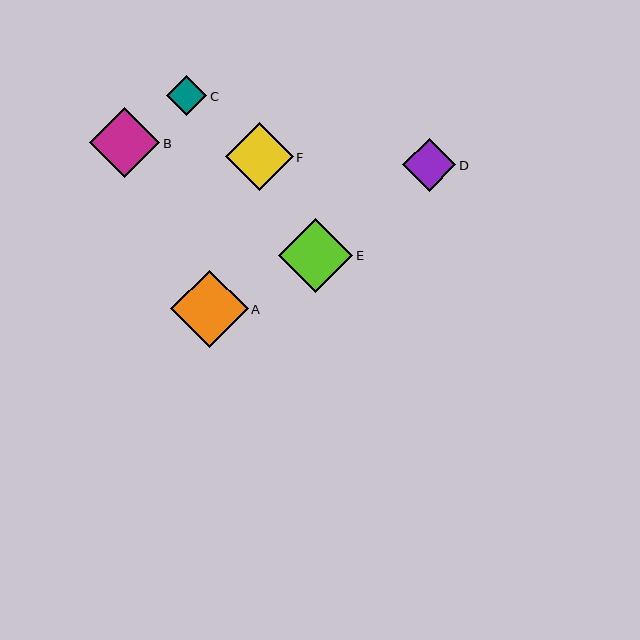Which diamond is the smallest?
Diamond C is the smallest with a size of approximately 40 pixels.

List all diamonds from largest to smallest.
From largest to smallest: A, E, B, F, D, C.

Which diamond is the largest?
Diamond A is the largest with a size of approximately 77 pixels.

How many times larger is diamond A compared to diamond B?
Diamond A is approximately 1.1 times the size of diamond B.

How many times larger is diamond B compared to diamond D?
Diamond B is approximately 1.3 times the size of diamond D.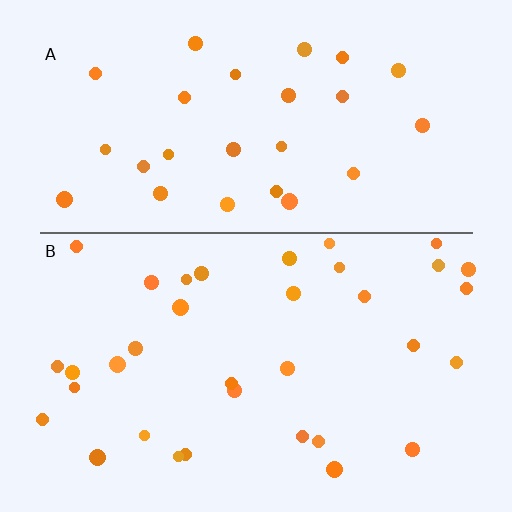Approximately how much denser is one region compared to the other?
Approximately 1.3× — region B over region A.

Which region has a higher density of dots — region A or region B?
B (the bottom).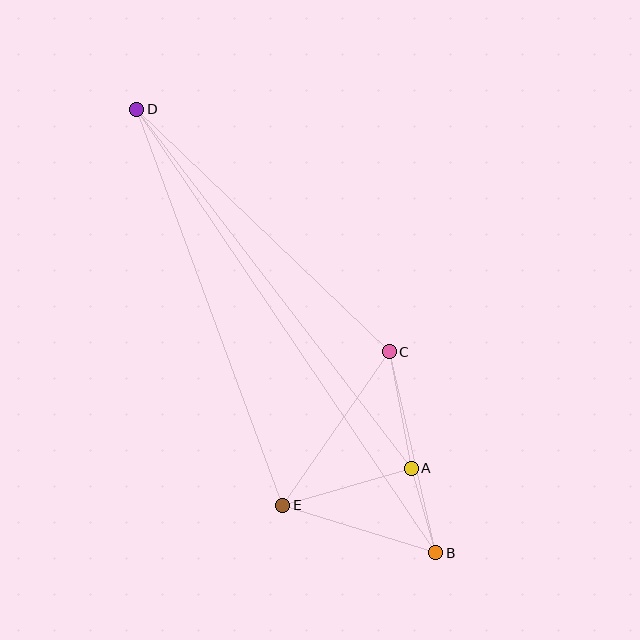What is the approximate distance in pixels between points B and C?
The distance between B and C is approximately 206 pixels.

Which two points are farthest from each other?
Points B and D are farthest from each other.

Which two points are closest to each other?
Points A and B are closest to each other.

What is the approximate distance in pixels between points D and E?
The distance between D and E is approximately 422 pixels.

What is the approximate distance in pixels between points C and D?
The distance between C and D is approximately 350 pixels.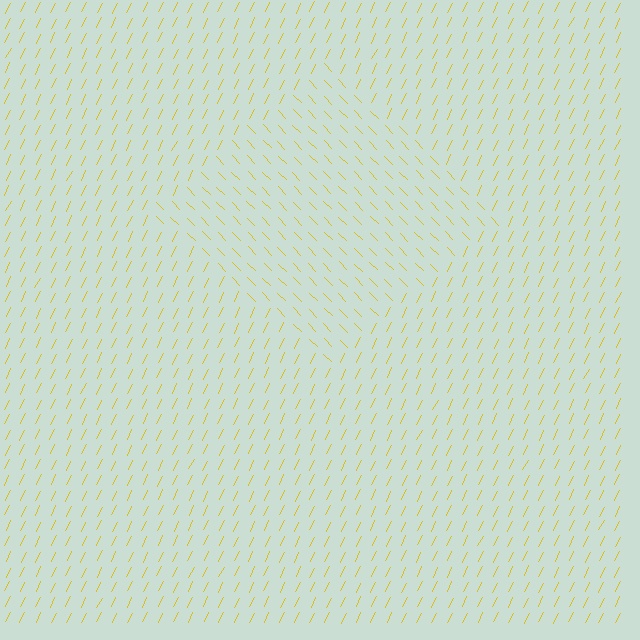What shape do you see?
I see a diamond.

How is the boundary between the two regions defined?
The boundary is defined purely by a change in line orientation (approximately 71 degrees difference). All lines are the same color and thickness.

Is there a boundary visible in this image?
Yes, there is a texture boundary formed by a change in line orientation.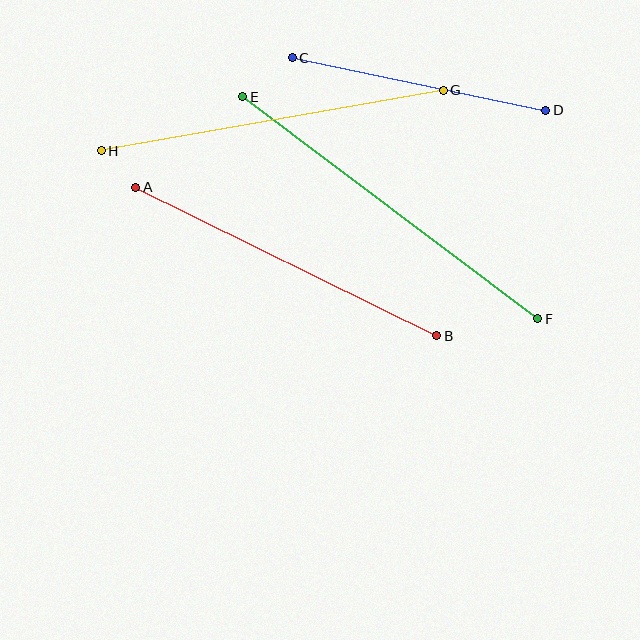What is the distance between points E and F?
The distance is approximately 370 pixels.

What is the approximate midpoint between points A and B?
The midpoint is at approximately (286, 261) pixels.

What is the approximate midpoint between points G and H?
The midpoint is at approximately (272, 120) pixels.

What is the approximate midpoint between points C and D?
The midpoint is at approximately (419, 84) pixels.